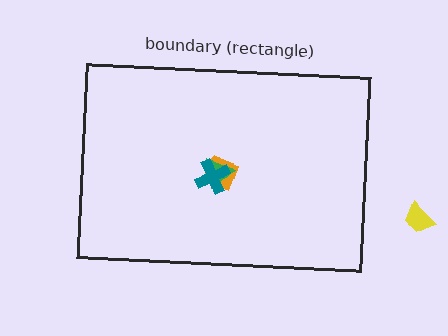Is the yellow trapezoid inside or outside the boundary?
Outside.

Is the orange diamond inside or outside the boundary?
Inside.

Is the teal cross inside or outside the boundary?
Inside.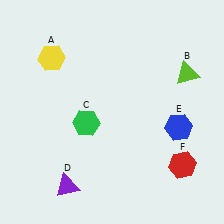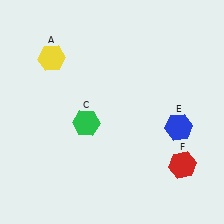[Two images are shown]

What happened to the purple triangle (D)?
The purple triangle (D) was removed in Image 2. It was in the bottom-left area of Image 1.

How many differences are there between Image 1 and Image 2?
There are 2 differences between the two images.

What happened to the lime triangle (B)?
The lime triangle (B) was removed in Image 2. It was in the top-right area of Image 1.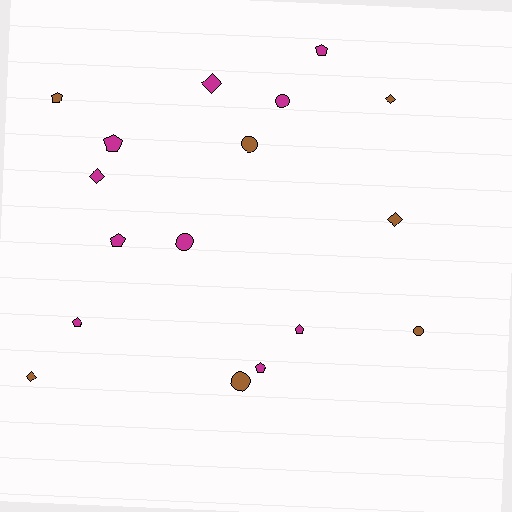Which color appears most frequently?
Magenta, with 10 objects.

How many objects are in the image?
There are 17 objects.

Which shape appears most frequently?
Pentagon, with 7 objects.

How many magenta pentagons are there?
There are 6 magenta pentagons.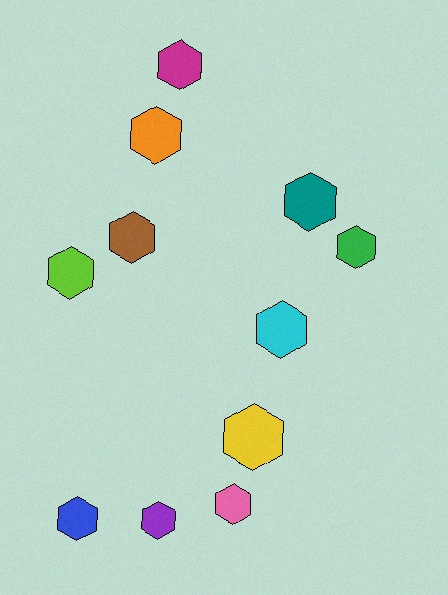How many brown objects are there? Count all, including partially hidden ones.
There is 1 brown object.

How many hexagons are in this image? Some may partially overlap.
There are 11 hexagons.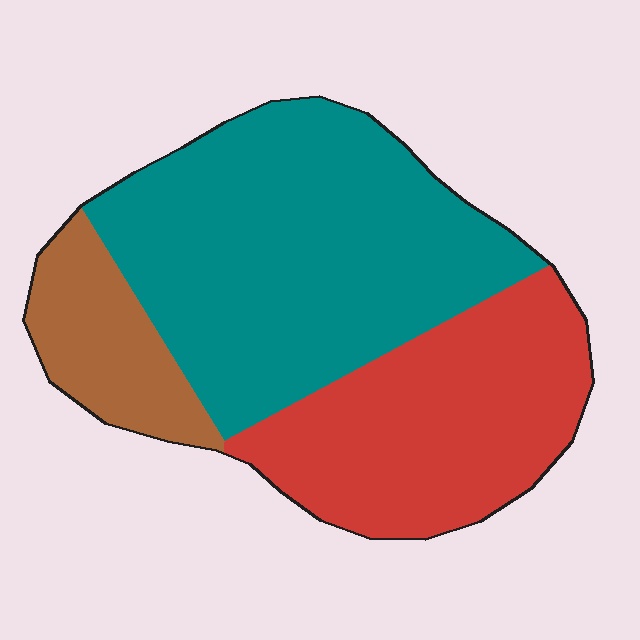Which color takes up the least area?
Brown, at roughly 15%.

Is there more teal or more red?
Teal.